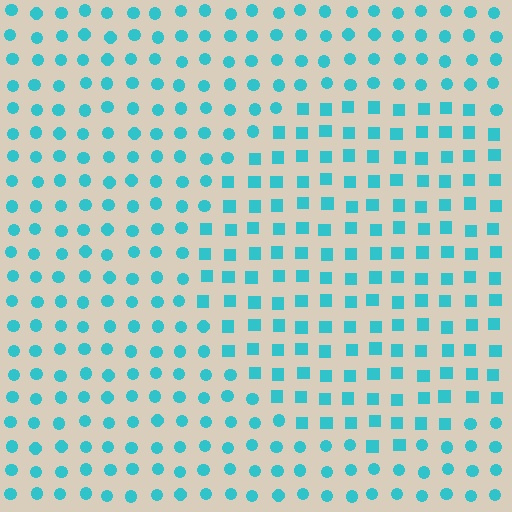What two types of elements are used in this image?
The image uses squares inside the circle region and circles outside it.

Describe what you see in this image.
The image is filled with small cyan elements arranged in a uniform grid. A circle-shaped region contains squares, while the surrounding area contains circles. The boundary is defined purely by the change in element shape.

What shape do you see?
I see a circle.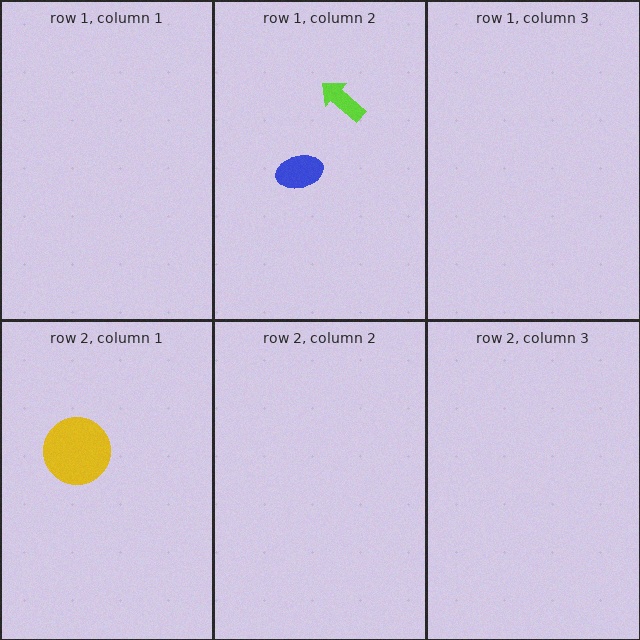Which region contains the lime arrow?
The row 1, column 2 region.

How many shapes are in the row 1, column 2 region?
2.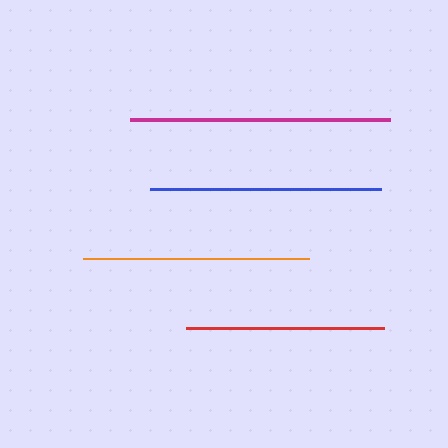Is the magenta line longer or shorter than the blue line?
The magenta line is longer than the blue line.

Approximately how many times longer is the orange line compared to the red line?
The orange line is approximately 1.1 times the length of the red line.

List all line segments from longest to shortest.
From longest to shortest: magenta, blue, orange, red.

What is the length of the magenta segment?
The magenta segment is approximately 261 pixels long.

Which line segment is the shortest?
The red line is the shortest at approximately 198 pixels.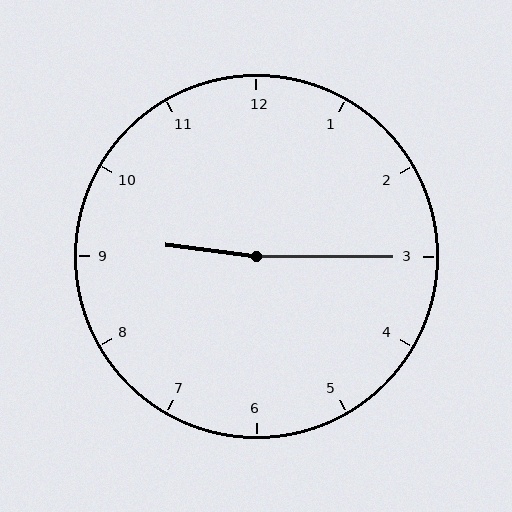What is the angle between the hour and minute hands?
Approximately 172 degrees.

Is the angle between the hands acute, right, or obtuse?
It is obtuse.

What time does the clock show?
9:15.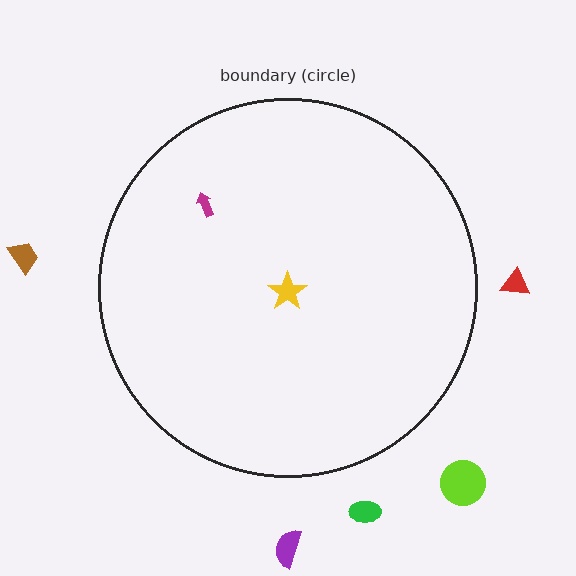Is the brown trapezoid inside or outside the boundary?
Outside.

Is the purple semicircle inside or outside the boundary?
Outside.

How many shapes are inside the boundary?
2 inside, 5 outside.